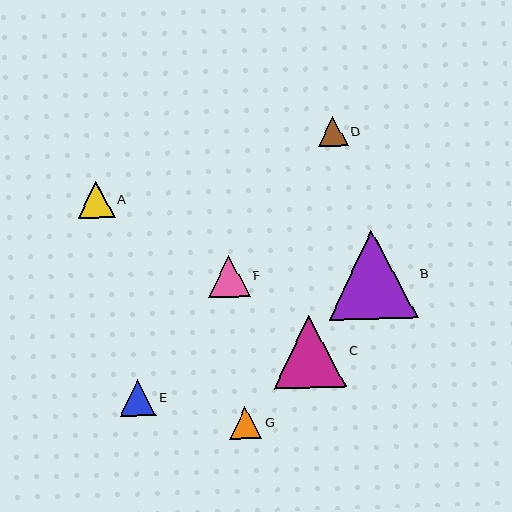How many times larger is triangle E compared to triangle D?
Triangle E is approximately 1.2 times the size of triangle D.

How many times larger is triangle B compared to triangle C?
Triangle B is approximately 1.2 times the size of triangle C.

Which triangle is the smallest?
Triangle D is the smallest with a size of approximately 30 pixels.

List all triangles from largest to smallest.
From largest to smallest: B, C, F, A, E, G, D.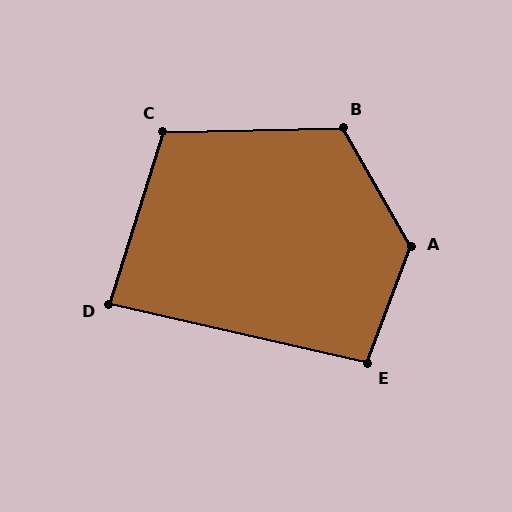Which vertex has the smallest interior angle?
D, at approximately 85 degrees.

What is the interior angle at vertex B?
Approximately 118 degrees (obtuse).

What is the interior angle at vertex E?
Approximately 97 degrees (obtuse).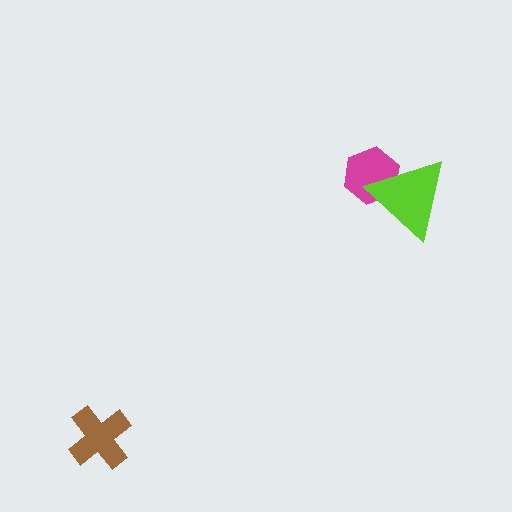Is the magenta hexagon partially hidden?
Yes, it is partially covered by another shape.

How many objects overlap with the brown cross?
0 objects overlap with the brown cross.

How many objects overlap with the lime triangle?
1 object overlaps with the lime triangle.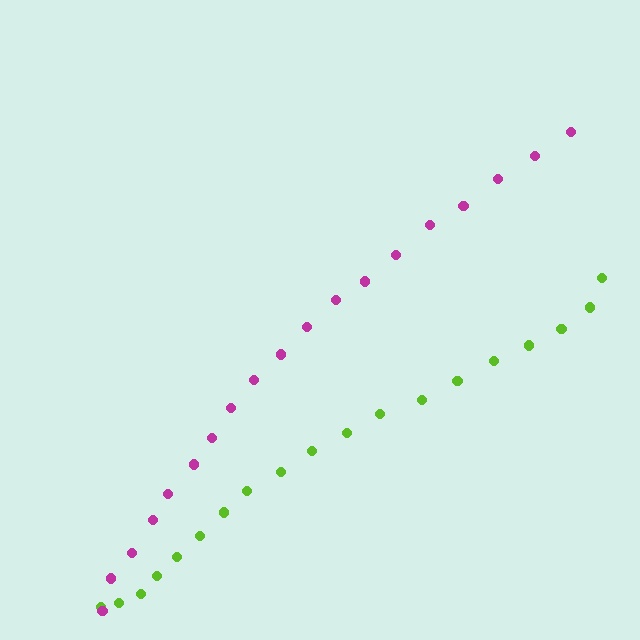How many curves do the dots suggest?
There are 2 distinct paths.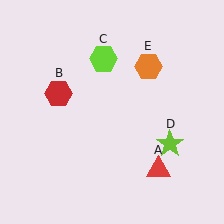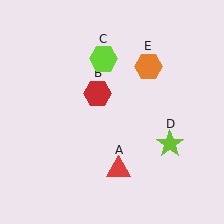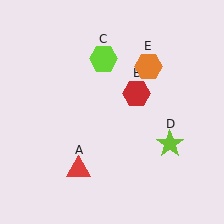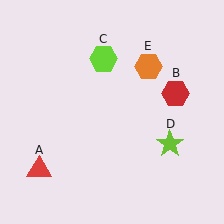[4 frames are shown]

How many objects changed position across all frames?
2 objects changed position: red triangle (object A), red hexagon (object B).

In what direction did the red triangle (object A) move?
The red triangle (object A) moved left.